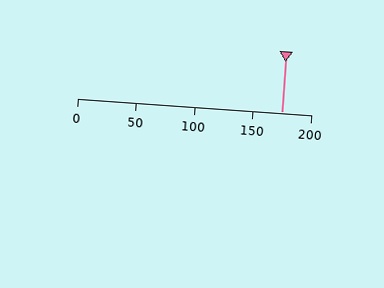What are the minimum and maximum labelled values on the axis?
The axis runs from 0 to 200.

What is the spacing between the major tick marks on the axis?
The major ticks are spaced 50 apart.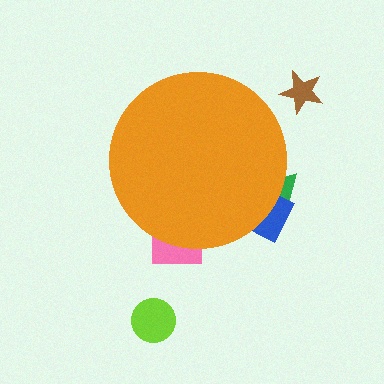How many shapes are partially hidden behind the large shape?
3 shapes are partially hidden.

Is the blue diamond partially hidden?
Yes, the blue diamond is partially hidden behind the orange circle.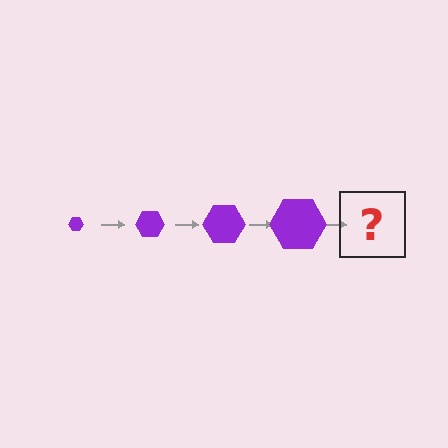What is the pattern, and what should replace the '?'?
The pattern is that the hexagon gets progressively larger each step. The '?' should be a purple hexagon, larger than the previous one.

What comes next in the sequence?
The next element should be a purple hexagon, larger than the previous one.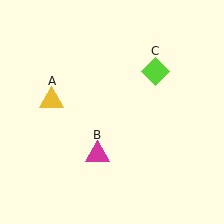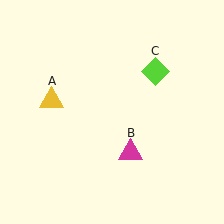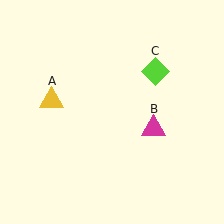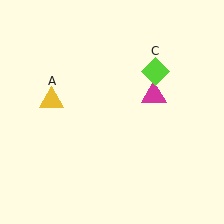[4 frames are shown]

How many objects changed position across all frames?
1 object changed position: magenta triangle (object B).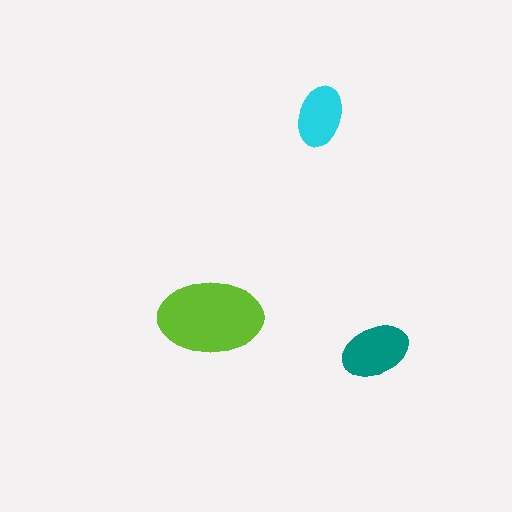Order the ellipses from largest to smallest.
the lime one, the teal one, the cyan one.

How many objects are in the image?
There are 3 objects in the image.